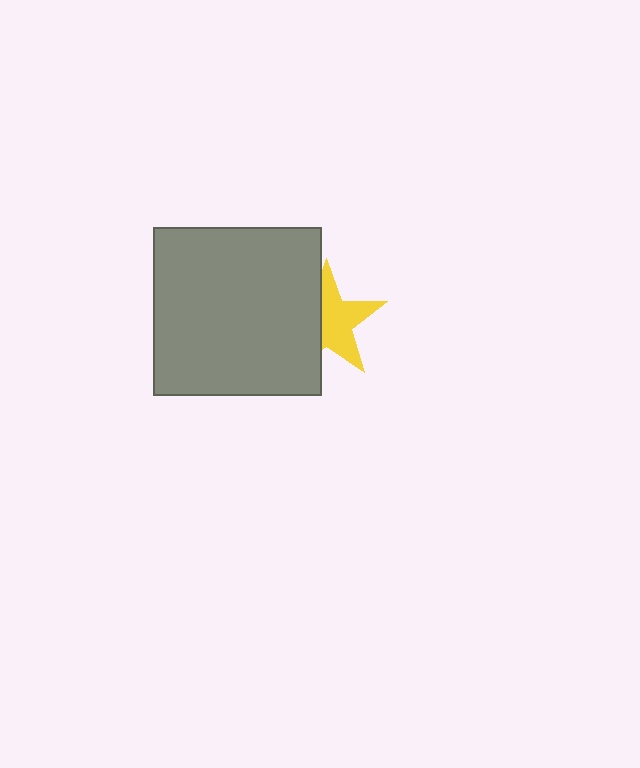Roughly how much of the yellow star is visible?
About half of it is visible (roughly 59%).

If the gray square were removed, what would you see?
You would see the complete yellow star.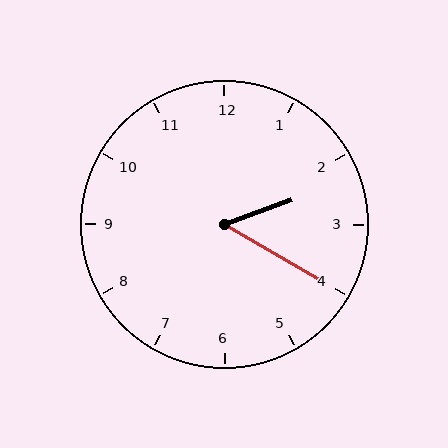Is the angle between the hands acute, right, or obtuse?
It is acute.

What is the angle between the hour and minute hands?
Approximately 50 degrees.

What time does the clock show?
2:20.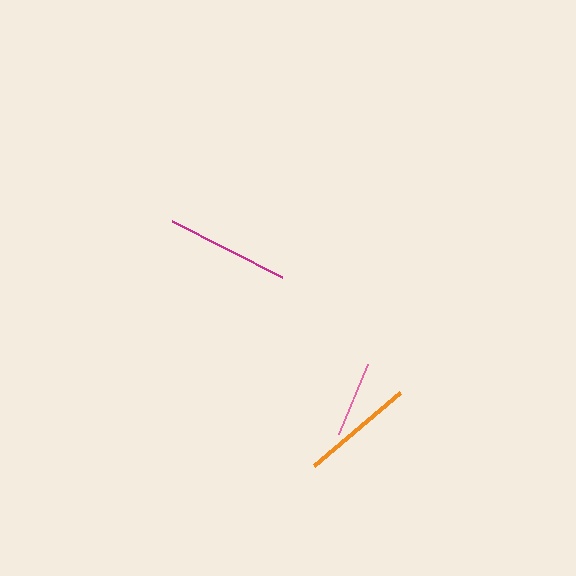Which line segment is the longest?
The magenta line is the longest at approximately 123 pixels.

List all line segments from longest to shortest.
From longest to shortest: magenta, orange, pink.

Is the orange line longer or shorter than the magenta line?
The magenta line is longer than the orange line.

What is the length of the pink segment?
The pink segment is approximately 76 pixels long.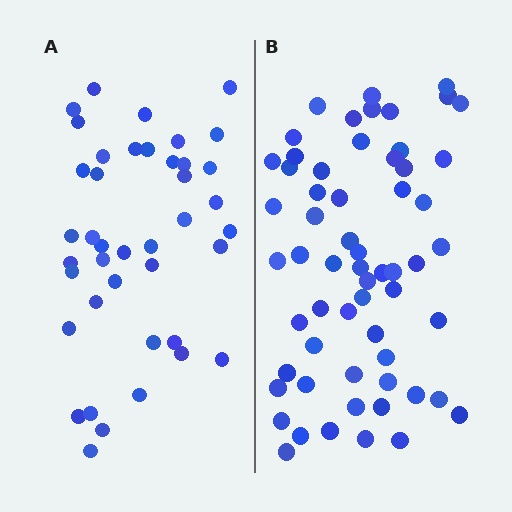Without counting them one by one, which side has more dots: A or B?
Region B (the right region) has more dots.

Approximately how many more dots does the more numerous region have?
Region B has approximately 20 more dots than region A.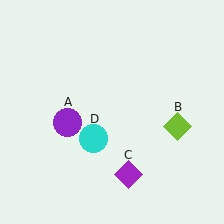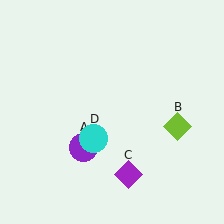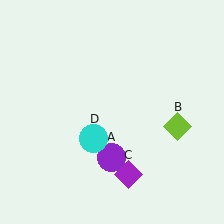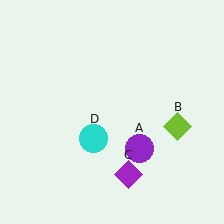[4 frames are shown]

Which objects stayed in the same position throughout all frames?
Lime diamond (object B) and purple diamond (object C) and cyan circle (object D) remained stationary.